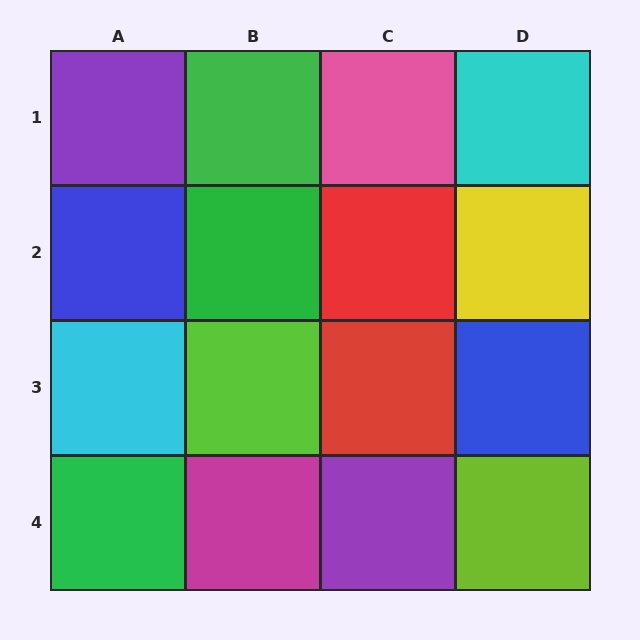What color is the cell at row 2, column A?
Blue.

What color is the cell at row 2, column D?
Yellow.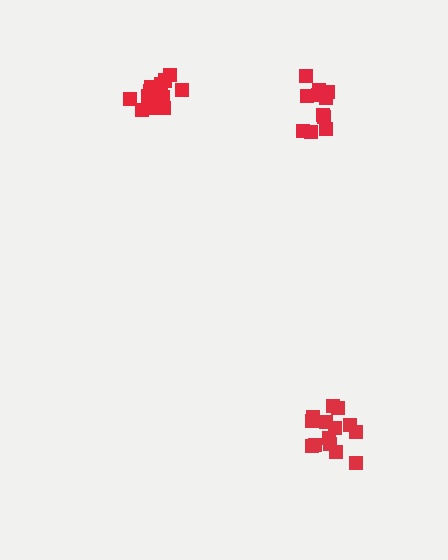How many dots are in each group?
Group 1: 15 dots, Group 2: 13 dots, Group 3: 12 dots (40 total).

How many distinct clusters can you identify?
There are 3 distinct clusters.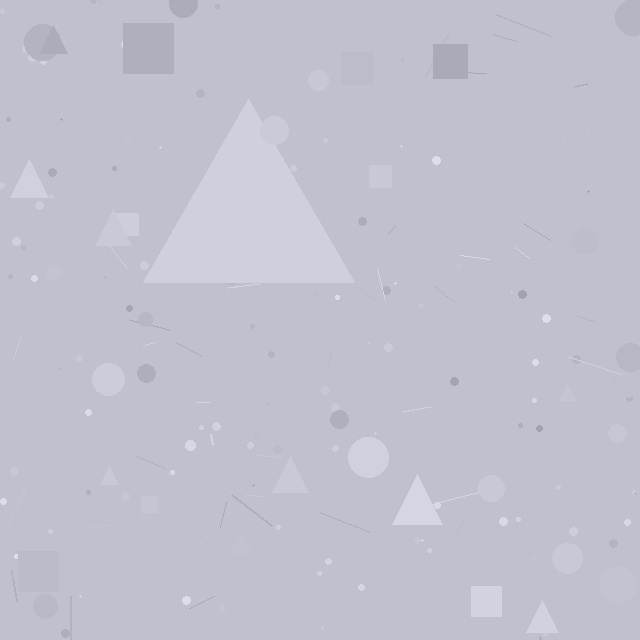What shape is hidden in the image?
A triangle is hidden in the image.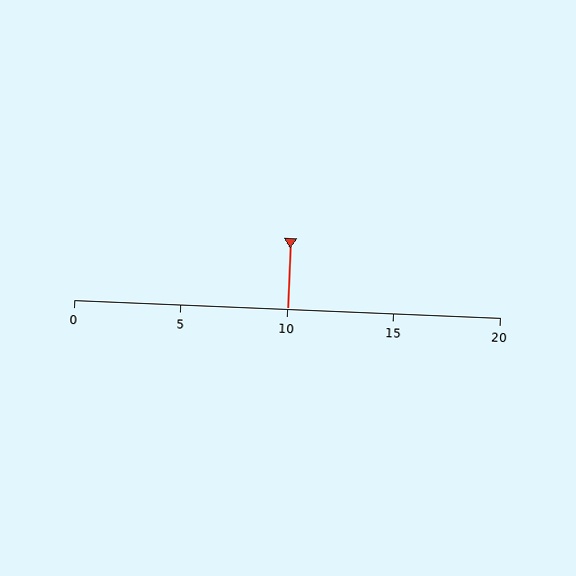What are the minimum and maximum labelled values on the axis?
The axis runs from 0 to 20.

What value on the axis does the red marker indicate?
The marker indicates approximately 10.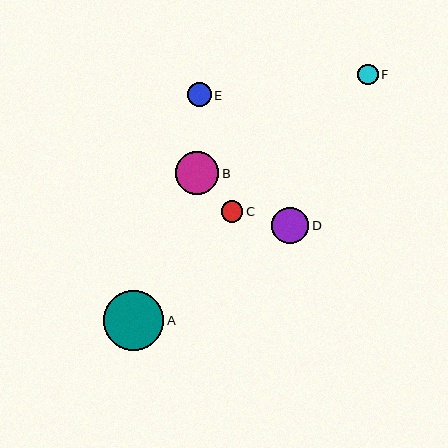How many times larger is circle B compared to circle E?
Circle B is approximately 1.8 times the size of circle E.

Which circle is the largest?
Circle A is the largest with a size of approximately 60 pixels.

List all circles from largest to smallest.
From largest to smallest: A, B, D, E, C, F.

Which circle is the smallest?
Circle F is the smallest with a size of approximately 21 pixels.